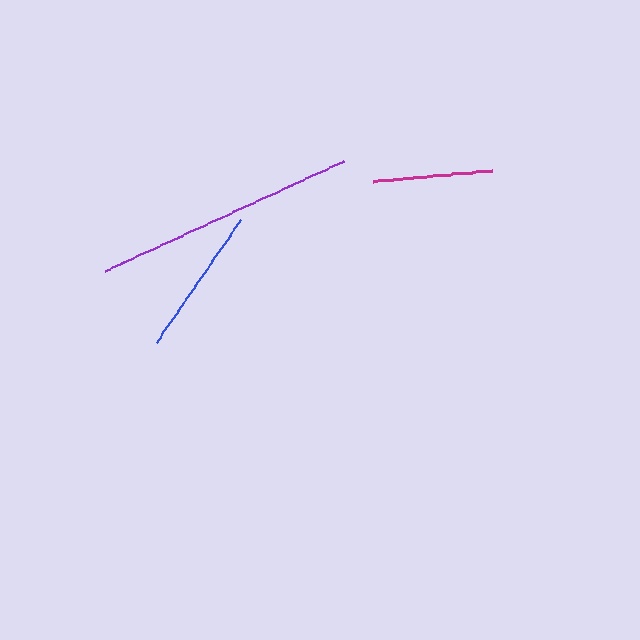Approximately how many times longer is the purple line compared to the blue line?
The purple line is approximately 1.8 times the length of the blue line.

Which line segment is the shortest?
The magenta line is the shortest at approximately 120 pixels.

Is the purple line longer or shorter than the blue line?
The purple line is longer than the blue line.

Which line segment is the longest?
The purple line is the longest at approximately 263 pixels.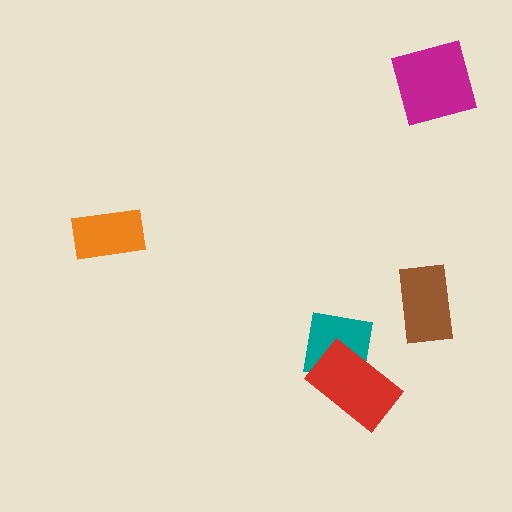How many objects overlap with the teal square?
1 object overlaps with the teal square.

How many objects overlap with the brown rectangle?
0 objects overlap with the brown rectangle.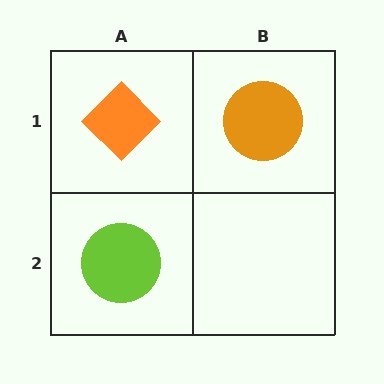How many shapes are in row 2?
1 shape.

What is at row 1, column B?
An orange circle.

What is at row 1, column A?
An orange diamond.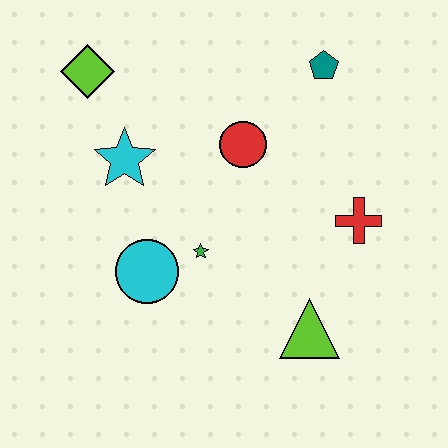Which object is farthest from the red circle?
The lime triangle is farthest from the red circle.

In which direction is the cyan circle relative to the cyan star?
The cyan circle is below the cyan star.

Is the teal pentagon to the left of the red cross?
Yes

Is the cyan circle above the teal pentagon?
No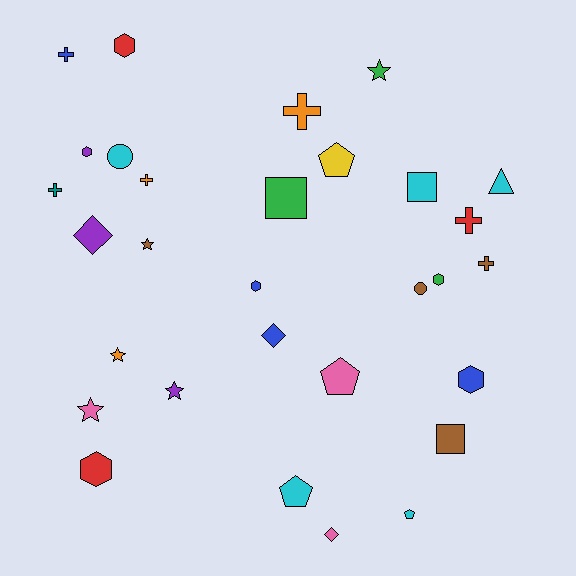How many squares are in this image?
There are 3 squares.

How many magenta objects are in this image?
There are no magenta objects.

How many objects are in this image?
There are 30 objects.